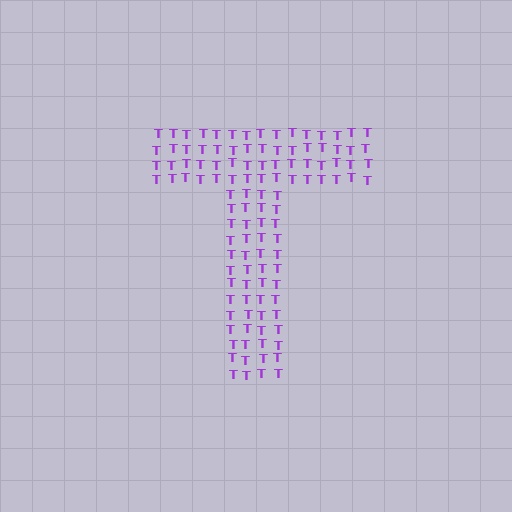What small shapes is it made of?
It is made of small letter T's.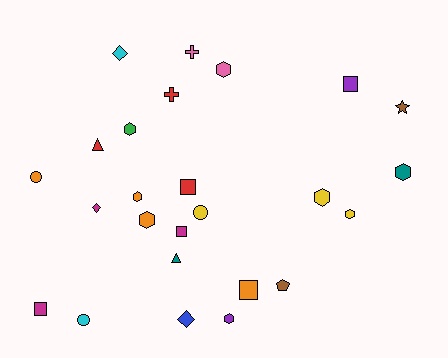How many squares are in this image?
There are 5 squares.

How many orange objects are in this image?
There are 4 orange objects.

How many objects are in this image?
There are 25 objects.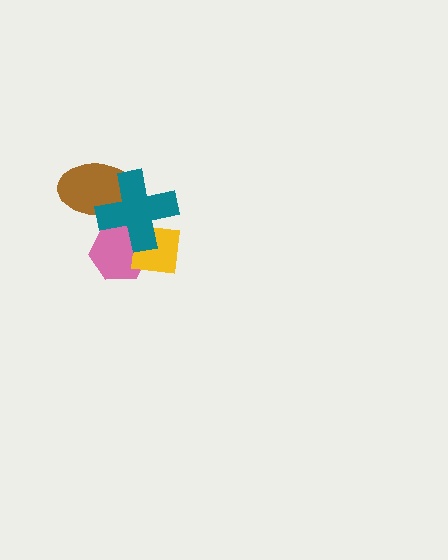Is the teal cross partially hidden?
No, no other shape covers it.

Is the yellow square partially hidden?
Yes, it is partially covered by another shape.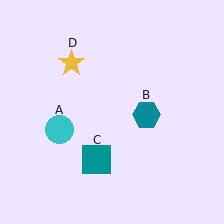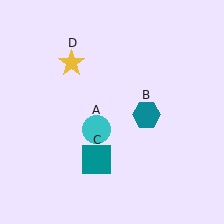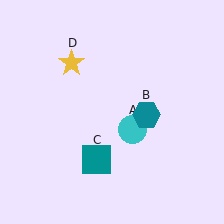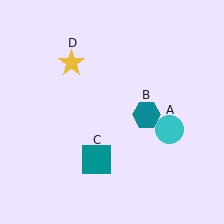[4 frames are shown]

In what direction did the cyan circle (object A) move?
The cyan circle (object A) moved right.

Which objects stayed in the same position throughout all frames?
Teal hexagon (object B) and teal square (object C) and yellow star (object D) remained stationary.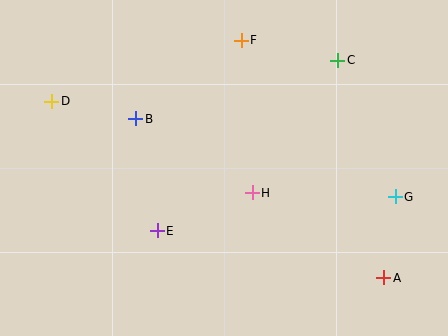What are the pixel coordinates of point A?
Point A is at (384, 278).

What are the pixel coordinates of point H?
Point H is at (252, 193).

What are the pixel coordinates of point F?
Point F is at (241, 40).